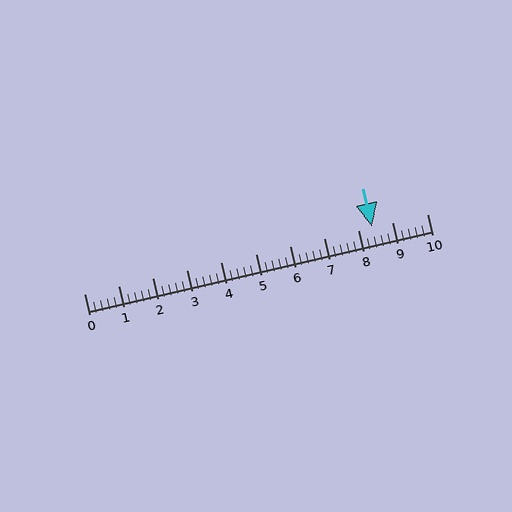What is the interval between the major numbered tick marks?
The major tick marks are spaced 1 units apart.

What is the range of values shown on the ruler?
The ruler shows values from 0 to 10.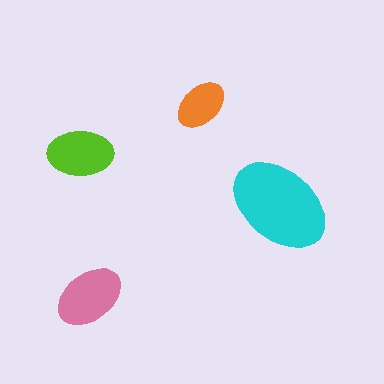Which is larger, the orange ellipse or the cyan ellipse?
The cyan one.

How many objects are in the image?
There are 4 objects in the image.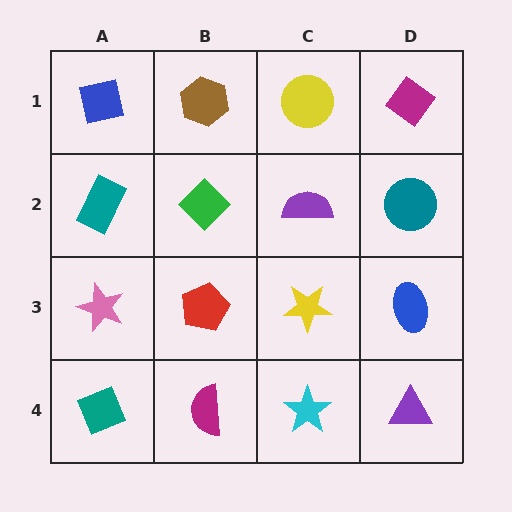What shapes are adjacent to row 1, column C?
A purple semicircle (row 2, column C), a brown hexagon (row 1, column B), a magenta diamond (row 1, column D).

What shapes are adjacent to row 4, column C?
A yellow star (row 3, column C), a magenta semicircle (row 4, column B), a purple triangle (row 4, column D).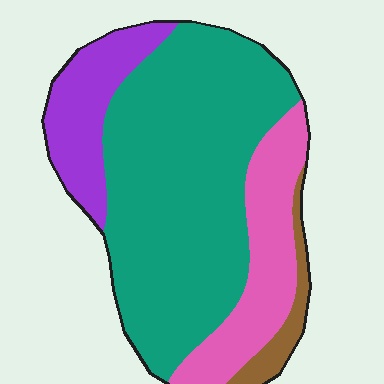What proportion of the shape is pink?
Pink covers 19% of the shape.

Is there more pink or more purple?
Pink.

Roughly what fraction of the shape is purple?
Purple covers about 15% of the shape.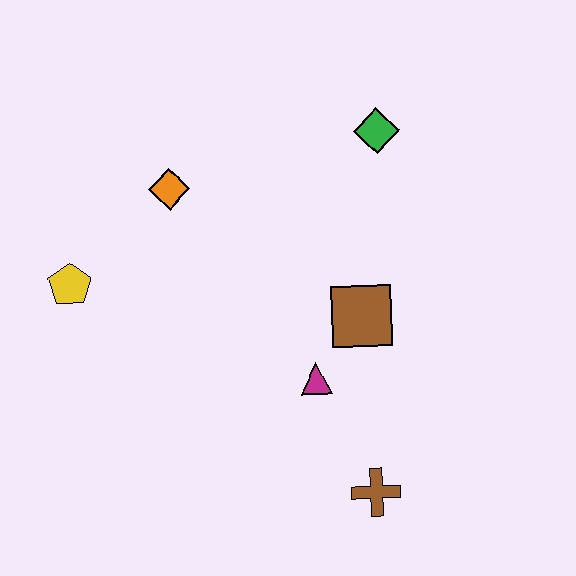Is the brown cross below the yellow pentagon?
Yes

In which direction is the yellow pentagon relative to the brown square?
The yellow pentagon is to the left of the brown square.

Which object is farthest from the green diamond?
The brown cross is farthest from the green diamond.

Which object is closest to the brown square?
The magenta triangle is closest to the brown square.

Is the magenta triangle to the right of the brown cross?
No